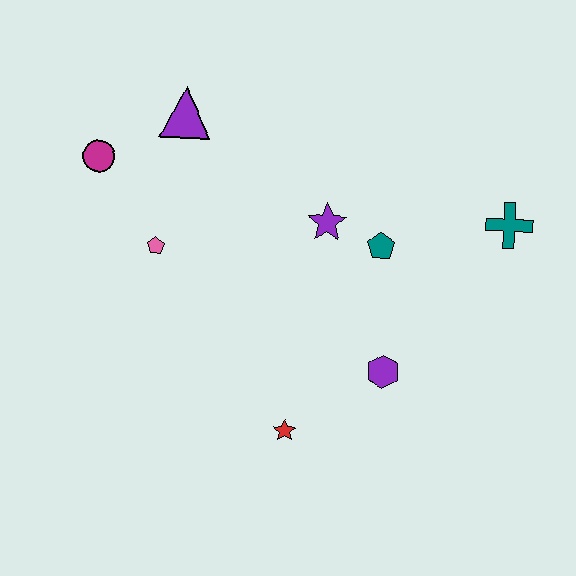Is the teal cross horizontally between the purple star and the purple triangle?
No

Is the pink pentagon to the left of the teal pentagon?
Yes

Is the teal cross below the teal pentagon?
No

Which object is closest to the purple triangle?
The magenta circle is closest to the purple triangle.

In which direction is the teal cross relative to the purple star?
The teal cross is to the right of the purple star.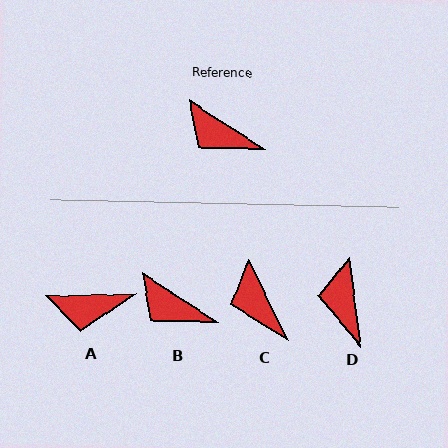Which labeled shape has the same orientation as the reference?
B.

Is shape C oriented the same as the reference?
No, it is off by about 31 degrees.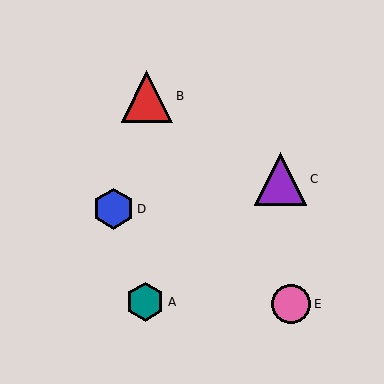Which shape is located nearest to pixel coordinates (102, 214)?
The blue hexagon (labeled D) at (113, 209) is nearest to that location.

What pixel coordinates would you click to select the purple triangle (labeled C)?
Click at (281, 179) to select the purple triangle C.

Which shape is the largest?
The purple triangle (labeled C) is the largest.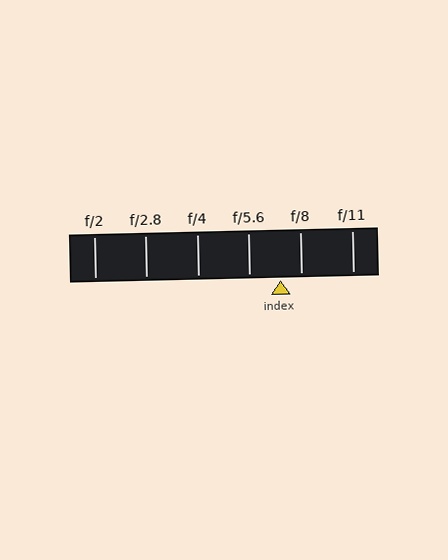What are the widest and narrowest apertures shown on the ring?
The widest aperture shown is f/2 and the narrowest is f/11.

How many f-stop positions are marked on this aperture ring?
There are 6 f-stop positions marked.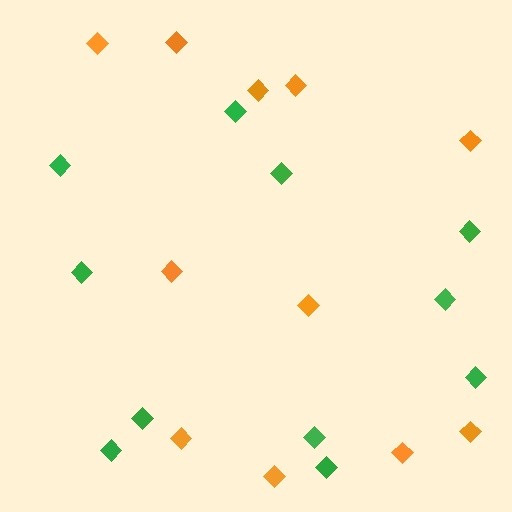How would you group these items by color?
There are 2 groups: one group of orange diamonds (11) and one group of green diamonds (11).